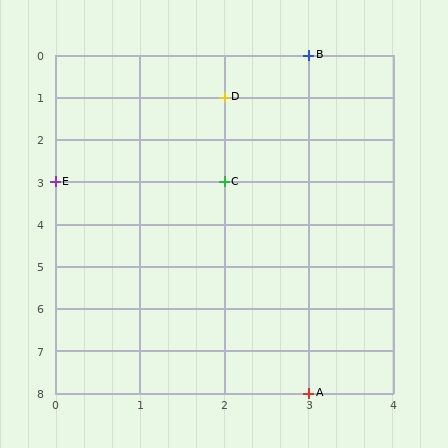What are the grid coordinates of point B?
Point B is at grid coordinates (3, 0).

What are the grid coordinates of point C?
Point C is at grid coordinates (2, 3).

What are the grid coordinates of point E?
Point E is at grid coordinates (0, 3).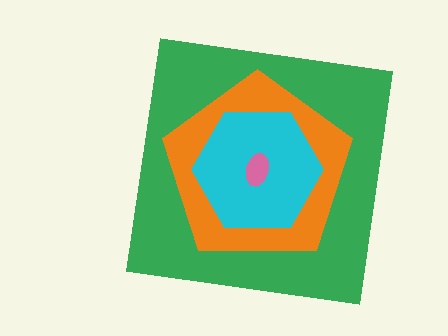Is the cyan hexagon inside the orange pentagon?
Yes.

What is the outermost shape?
The green square.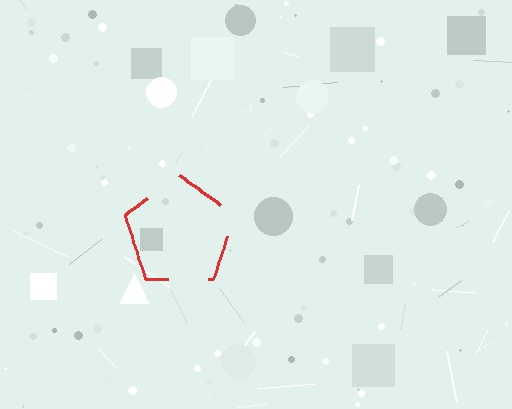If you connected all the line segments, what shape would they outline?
They would outline a pentagon.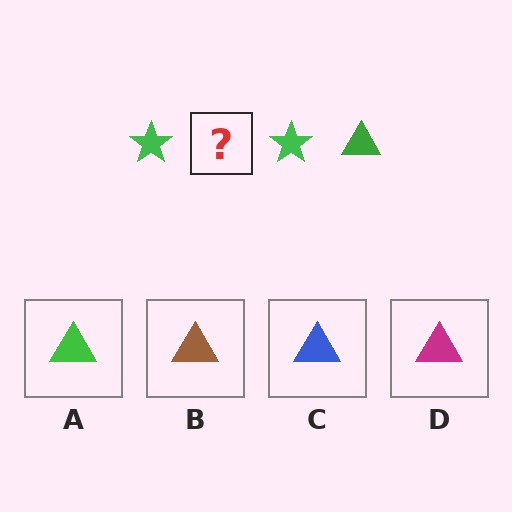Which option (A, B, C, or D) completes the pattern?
A.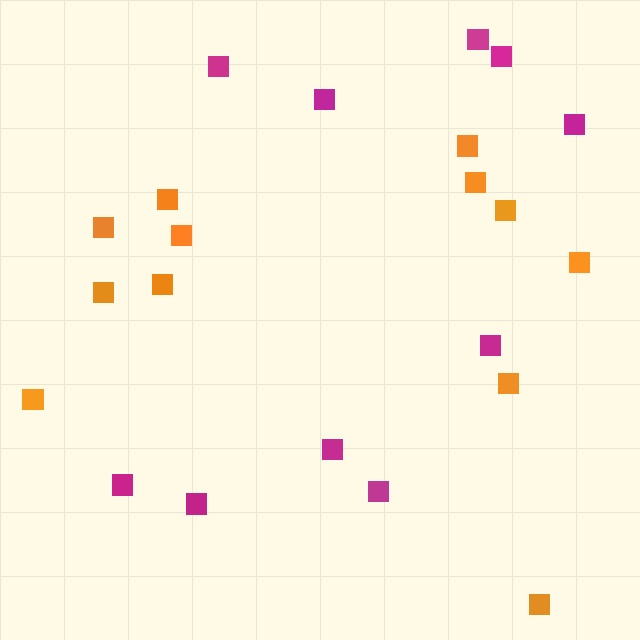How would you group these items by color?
There are 2 groups: one group of magenta squares (10) and one group of orange squares (12).